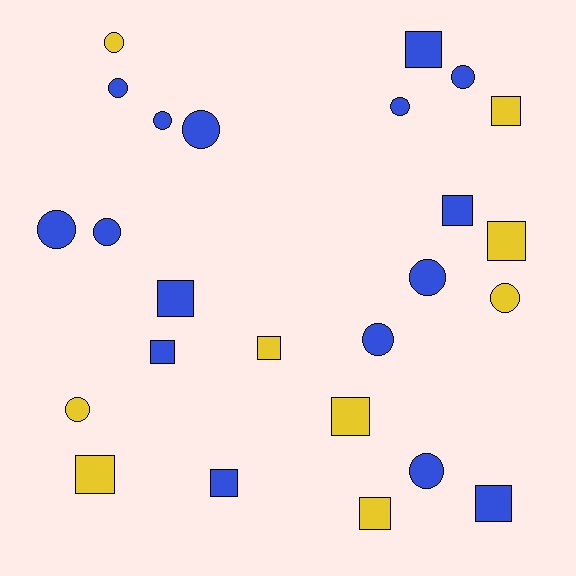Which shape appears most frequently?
Circle, with 13 objects.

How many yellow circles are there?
There are 3 yellow circles.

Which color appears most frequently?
Blue, with 16 objects.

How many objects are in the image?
There are 25 objects.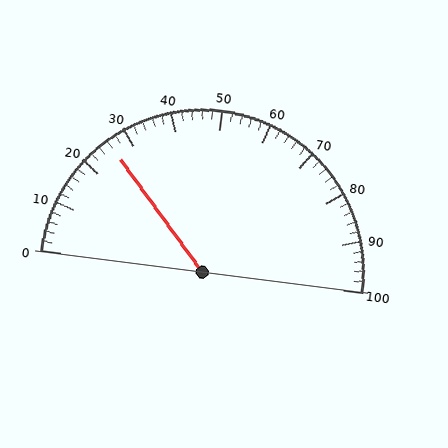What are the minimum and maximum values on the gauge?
The gauge ranges from 0 to 100.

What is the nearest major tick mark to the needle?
The nearest major tick mark is 30.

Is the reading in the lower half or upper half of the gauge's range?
The reading is in the lower half of the range (0 to 100).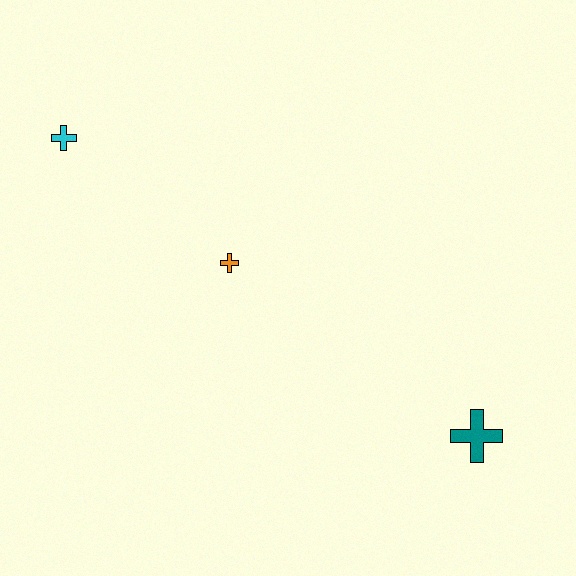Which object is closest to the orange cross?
The cyan cross is closest to the orange cross.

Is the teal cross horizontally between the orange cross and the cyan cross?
No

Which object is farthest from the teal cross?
The cyan cross is farthest from the teal cross.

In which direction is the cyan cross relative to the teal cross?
The cyan cross is to the left of the teal cross.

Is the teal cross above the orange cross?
No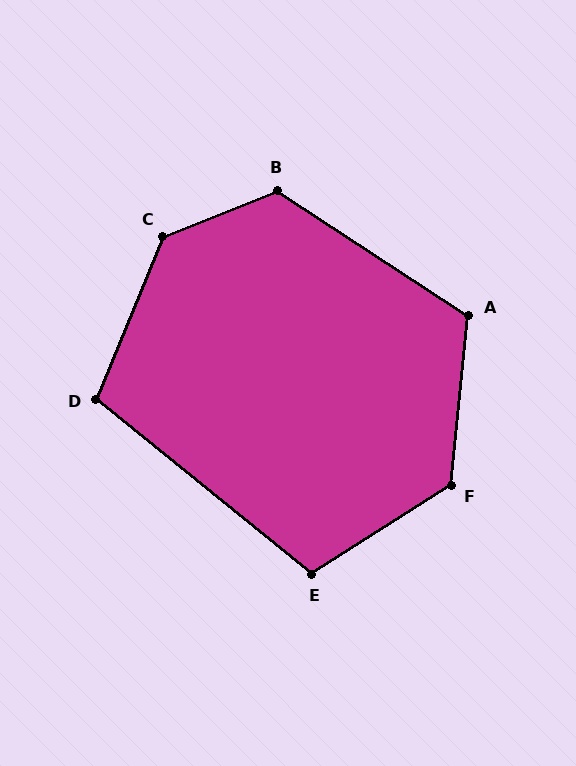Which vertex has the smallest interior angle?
D, at approximately 107 degrees.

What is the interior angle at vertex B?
Approximately 125 degrees (obtuse).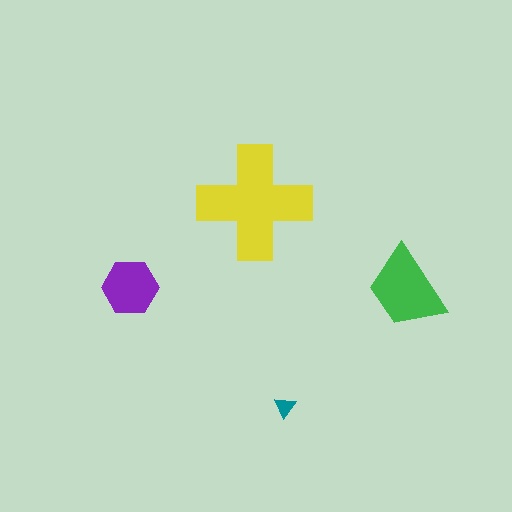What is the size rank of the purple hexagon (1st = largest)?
3rd.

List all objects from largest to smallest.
The yellow cross, the green trapezoid, the purple hexagon, the teal triangle.